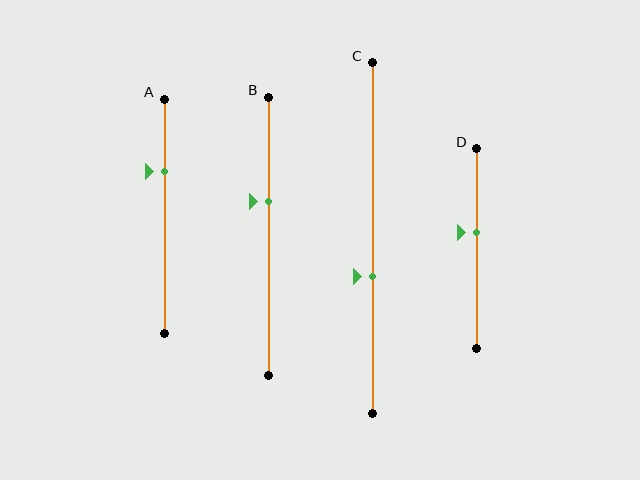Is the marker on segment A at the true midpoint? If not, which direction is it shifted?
No, the marker on segment A is shifted upward by about 19% of the segment length.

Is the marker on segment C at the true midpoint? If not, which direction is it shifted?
No, the marker on segment C is shifted downward by about 11% of the segment length.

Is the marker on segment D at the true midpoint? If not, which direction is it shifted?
No, the marker on segment D is shifted upward by about 8% of the segment length.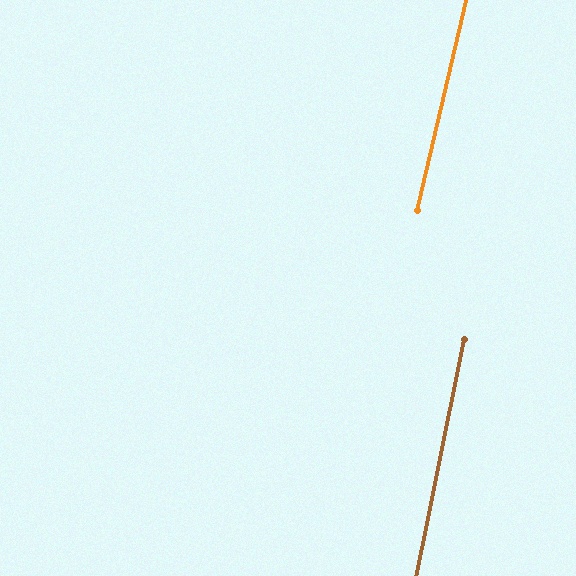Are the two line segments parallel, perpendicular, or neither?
Parallel — their directions differ by only 1.8°.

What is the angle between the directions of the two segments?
Approximately 2 degrees.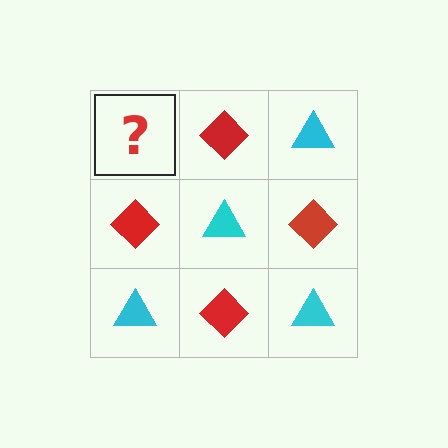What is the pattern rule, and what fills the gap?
The rule is that it alternates cyan triangle and red diamond in a checkerboard pattern. The gap should be filled with a cyan triangle.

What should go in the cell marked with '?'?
The missing cell should contain a cyan triangle.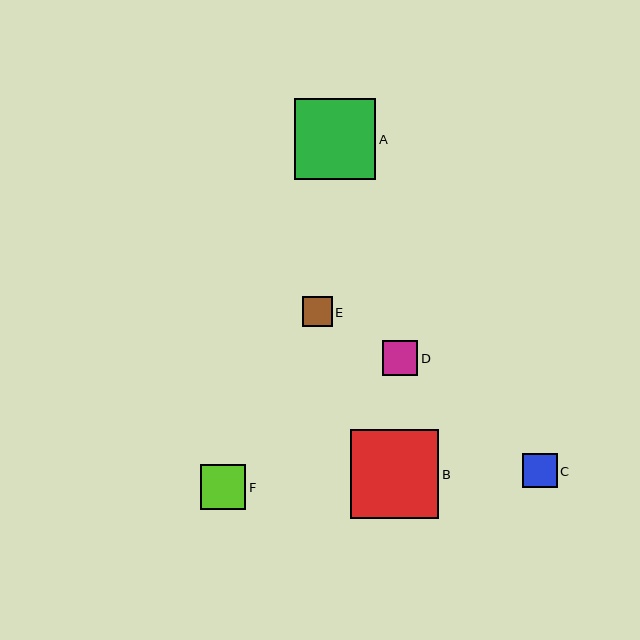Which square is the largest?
Square B is the largest with a size of approximately 89 pixels.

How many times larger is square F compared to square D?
Square F is approximately 1.3 times the size of square D.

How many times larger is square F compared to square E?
Square F is approximately 1.5 times the size of square E.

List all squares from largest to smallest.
From largest to smallest: B, A, F, D, C, E.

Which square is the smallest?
Square E is the smallest with a size of approximately 30 pixels.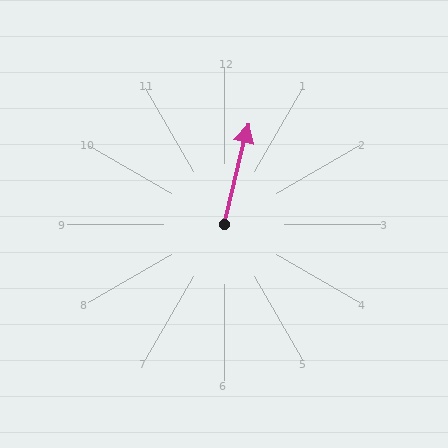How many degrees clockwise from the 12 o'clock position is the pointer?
Approximately 14 degrees.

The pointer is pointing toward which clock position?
Roughly 12 o'clock.